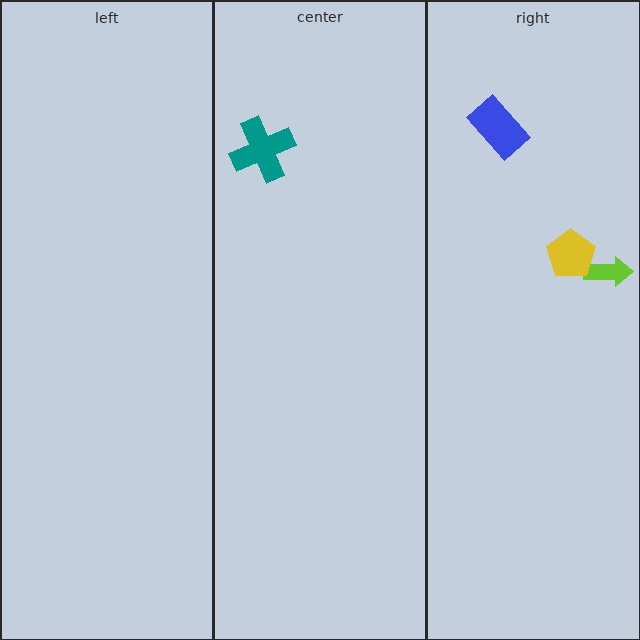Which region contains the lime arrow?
The right region.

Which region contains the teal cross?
The center region.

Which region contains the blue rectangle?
The right region.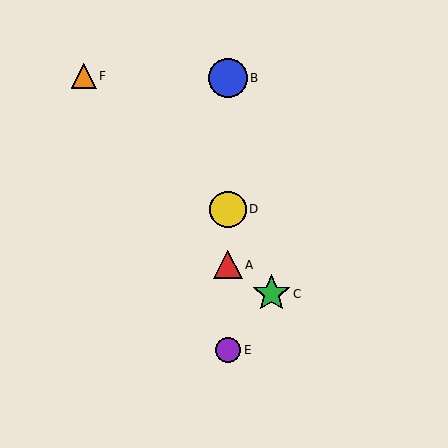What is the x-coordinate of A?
Object A is at x≈228.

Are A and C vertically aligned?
No, A is at x≈228 and C is at x≈272.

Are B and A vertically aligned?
Yes, both are at x≈228.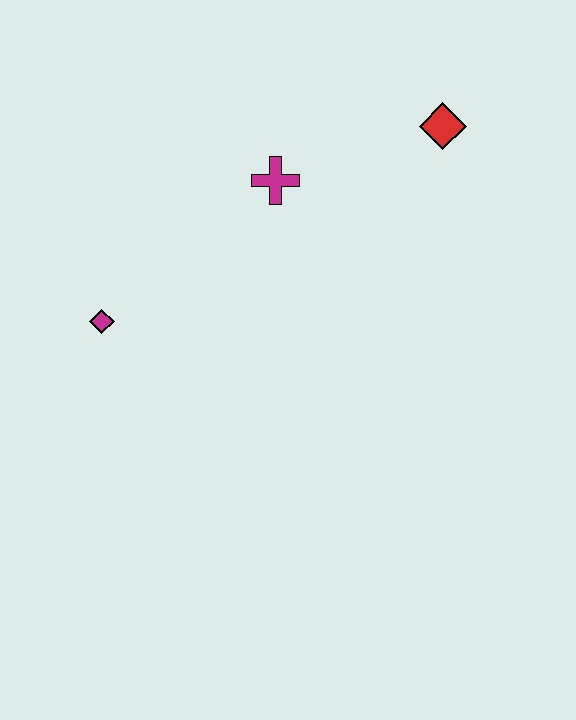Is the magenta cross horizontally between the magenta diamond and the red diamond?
Yes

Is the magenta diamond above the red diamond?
No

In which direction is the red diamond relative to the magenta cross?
The red diamond is to the right of the magenta cross.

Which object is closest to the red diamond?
The magenta cross is closest to the red diamond.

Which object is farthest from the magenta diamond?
The red diamond is farthest from the magenta diamond.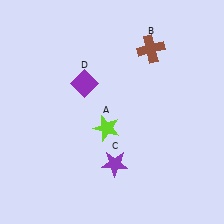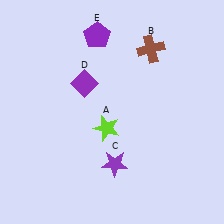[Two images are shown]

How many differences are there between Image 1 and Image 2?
There is 1 difference between the two images.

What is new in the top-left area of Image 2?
A purple pentagon (E) was added in the top-left area of Image 2.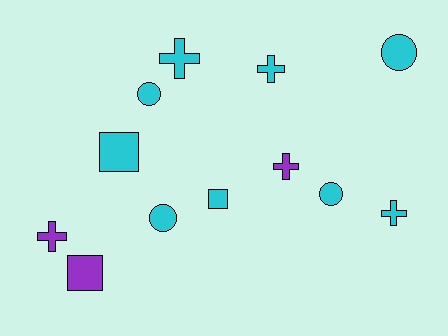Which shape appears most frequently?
Cross, with 5 objects.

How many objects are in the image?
There are 12 objects.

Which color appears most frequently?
Cyan, with 9 objects.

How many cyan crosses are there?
There are 3 cyan crosses.